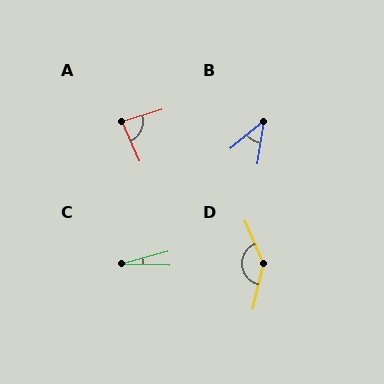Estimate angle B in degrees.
Approximately 43 degrees.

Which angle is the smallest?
C, at approximately 16 degrees.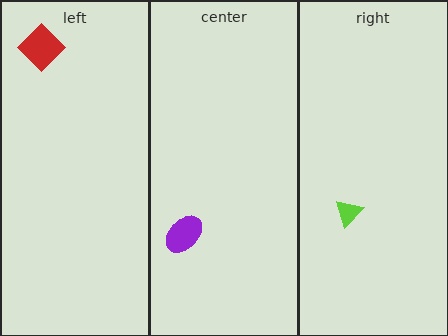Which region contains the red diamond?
The left region.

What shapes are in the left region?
The red diamond.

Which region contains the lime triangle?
The right region.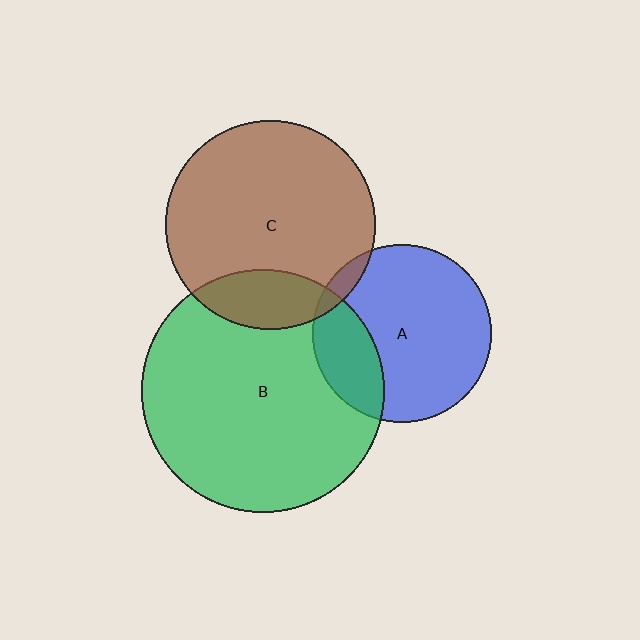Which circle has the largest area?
Circle B (green).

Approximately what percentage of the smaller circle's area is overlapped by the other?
Approximately 20%.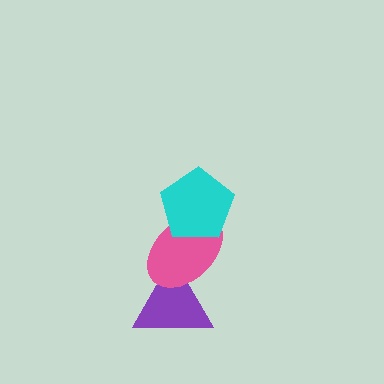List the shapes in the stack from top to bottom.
From top to bottom: the cyan pentagon, the pink ellipse, the purple triangle.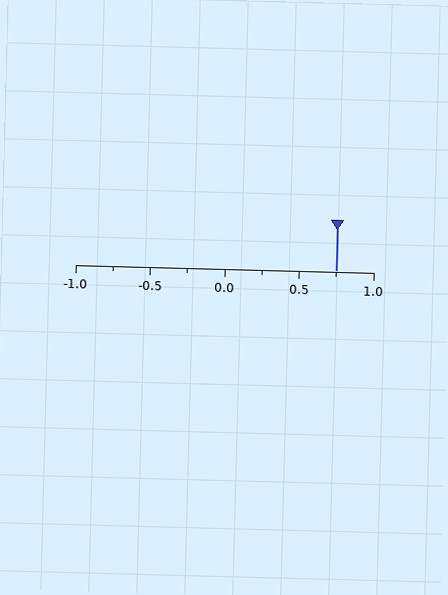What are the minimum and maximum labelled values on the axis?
The axis runs from -1.0 to 1.0.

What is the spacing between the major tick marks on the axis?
The major ticks are spaced 0.5 apart.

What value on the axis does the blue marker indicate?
The marker indicates approximately 0.75.